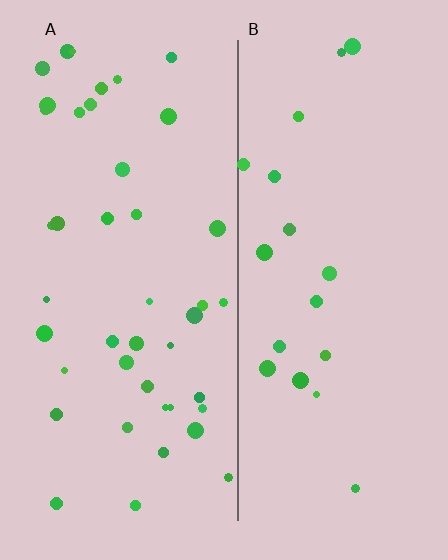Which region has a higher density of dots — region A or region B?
A (the left).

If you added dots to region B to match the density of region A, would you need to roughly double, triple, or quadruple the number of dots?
Approximately double.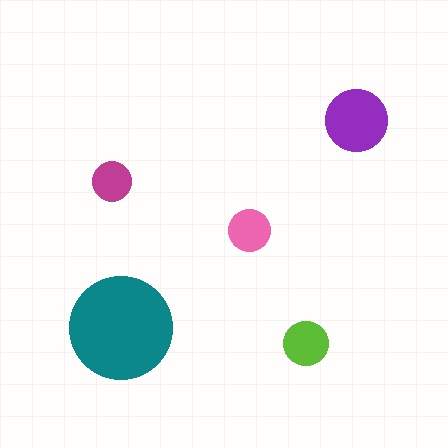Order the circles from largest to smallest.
the teal one, the purple one, the lime one, the pink one, the magenta one.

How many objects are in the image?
There are 5 objects in the image.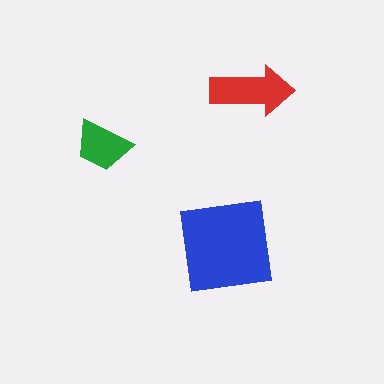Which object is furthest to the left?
The green trapezoid is leftmost.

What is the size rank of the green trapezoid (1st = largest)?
3rd.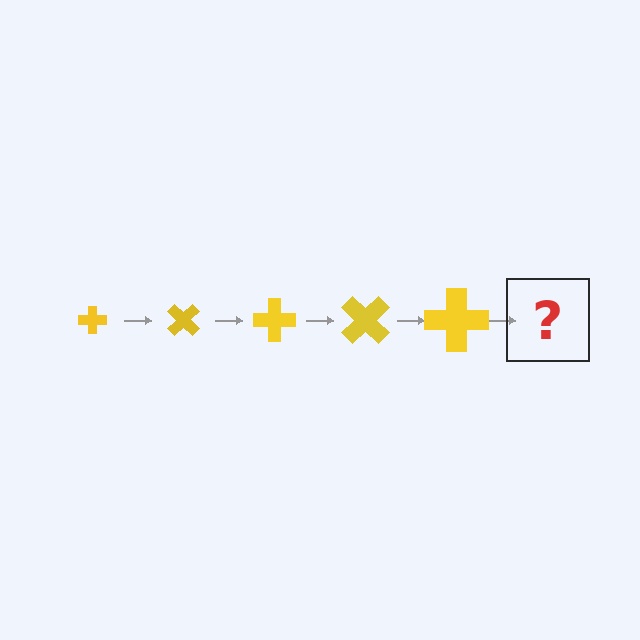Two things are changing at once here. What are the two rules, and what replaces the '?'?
The two rules are that the cross grows larger each step and it rotates 45 degrees each step. The '?' should be a cross, larger than the previous one and rotated 225 degrees from the start.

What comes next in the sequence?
The next element should be a cross, larger than the previous one and rotated 225 degrees from the start.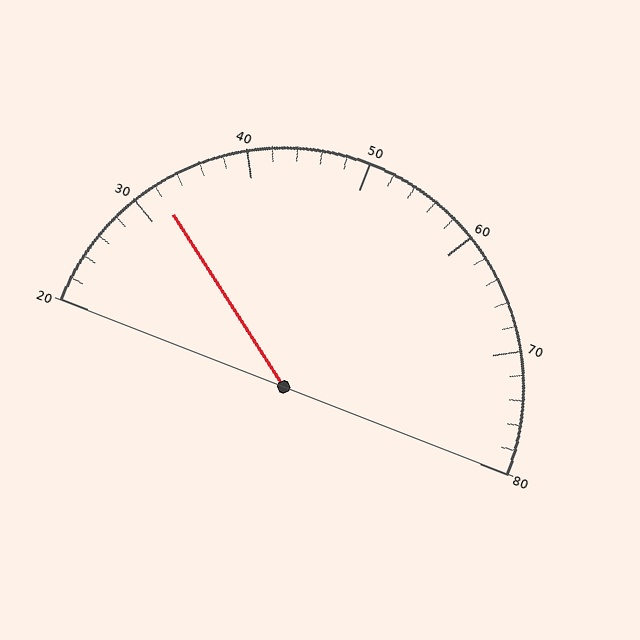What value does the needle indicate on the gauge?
The needle indicates approximately 32.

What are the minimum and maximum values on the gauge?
The gauge ranges from 20 to 80.